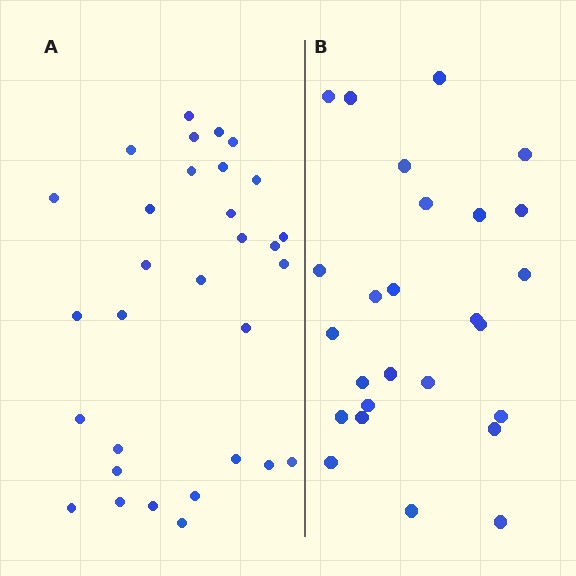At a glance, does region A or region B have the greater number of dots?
Region A (the left region) has more dots.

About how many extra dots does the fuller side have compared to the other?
Region A has about 5 more dots than region B.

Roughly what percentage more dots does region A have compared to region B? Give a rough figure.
About 20% more.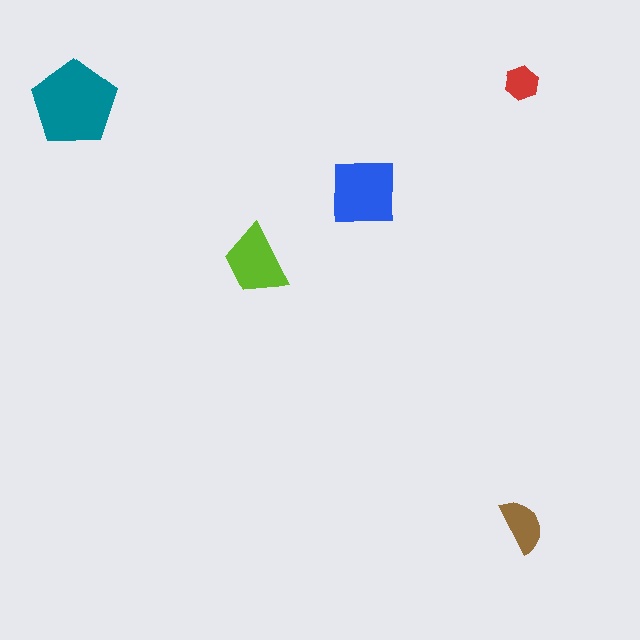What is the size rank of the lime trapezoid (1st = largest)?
3rd.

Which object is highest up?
The red hexagon is topmost.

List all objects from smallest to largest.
The red hexagon, the brown semicircle, the lime trapezoid, the blue square, the teal pentagon.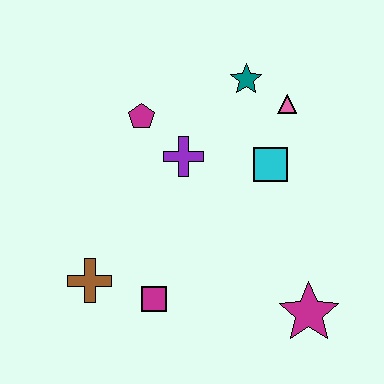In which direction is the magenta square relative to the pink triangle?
The magenta square is below the pink triangle.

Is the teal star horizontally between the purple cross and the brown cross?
No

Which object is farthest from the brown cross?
The pink triangle is farthest from the brown cross.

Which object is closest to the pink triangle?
The teal star is closest to the pink triangle.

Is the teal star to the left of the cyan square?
Yes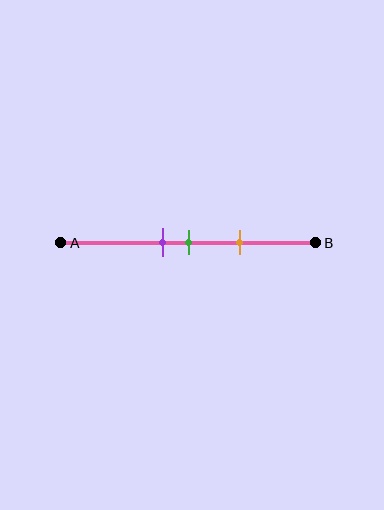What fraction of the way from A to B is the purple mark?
The purple mark is approximately 40% (0.4) of the way from A to B.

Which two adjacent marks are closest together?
The purple and green marks are the closest adjacent pair.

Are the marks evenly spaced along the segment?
Yes, the marks are approximately evenly spaced.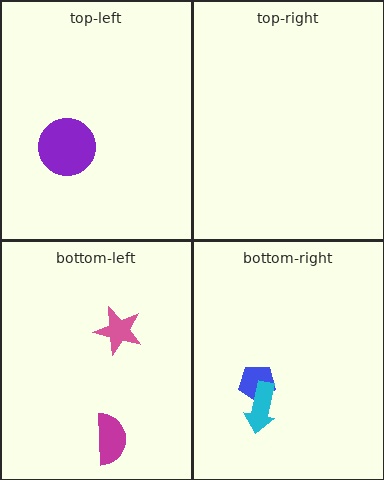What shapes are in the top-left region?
The purple circle.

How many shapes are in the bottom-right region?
2.